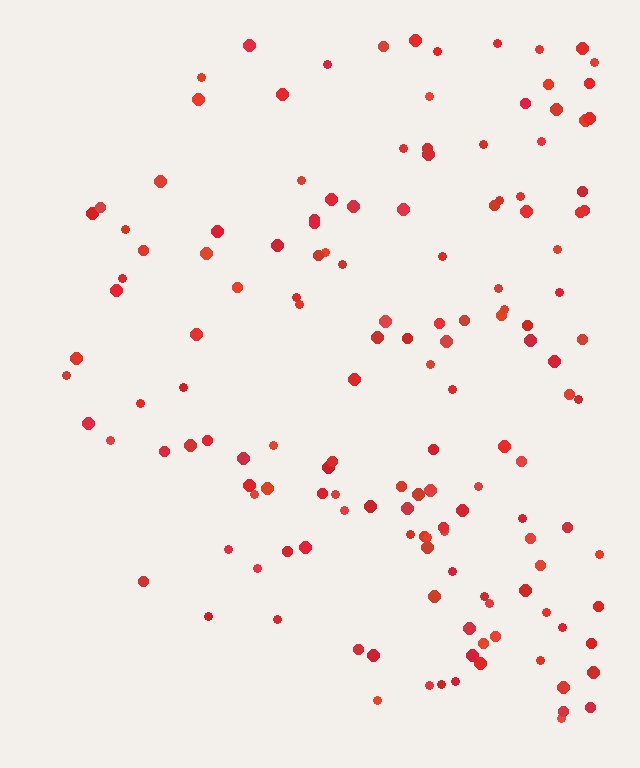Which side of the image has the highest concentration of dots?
The right.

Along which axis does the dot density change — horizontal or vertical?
Horizontal.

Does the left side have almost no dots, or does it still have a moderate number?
Still a moderate number, just noticeably fewer than the right.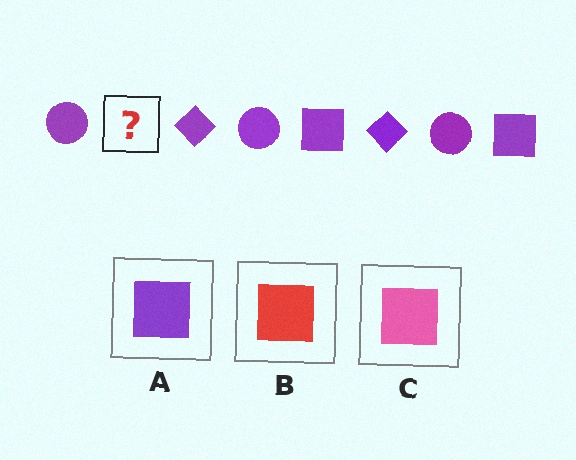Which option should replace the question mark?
Option A.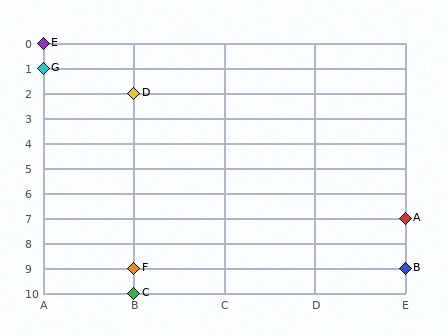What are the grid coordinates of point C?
Point C is at grid coordinates (B, 10).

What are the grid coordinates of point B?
Point B is at grid coordinates (E, 9).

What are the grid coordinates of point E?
Point E is at grid coordinates (A, 0).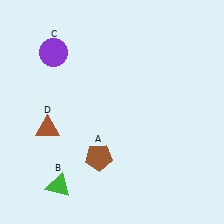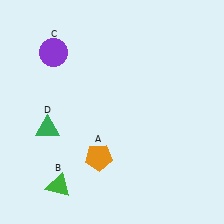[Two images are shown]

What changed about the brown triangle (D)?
In Image 1, D is brown. In Image 2, it changed to green.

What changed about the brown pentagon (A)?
In Image 1, A is brown. In Image 2, it changed to orange.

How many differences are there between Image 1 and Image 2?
There are 2 differences between the two images.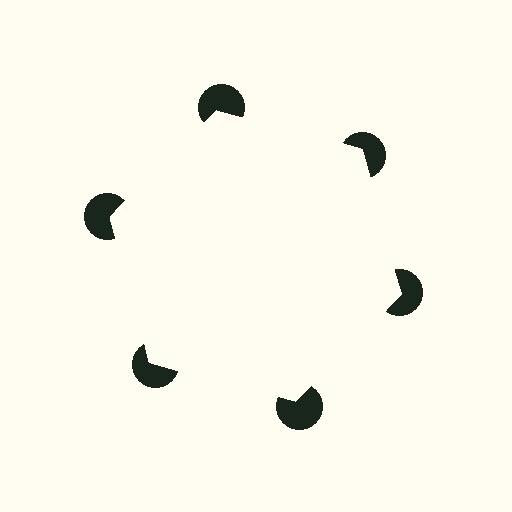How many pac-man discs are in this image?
There are 6 — one at each vertex of the illusory hexagon.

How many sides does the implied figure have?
6 sides.